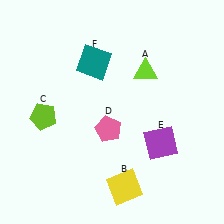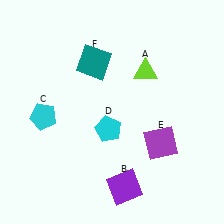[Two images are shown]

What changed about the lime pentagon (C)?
In Image 1, C is lime. In Image 2, it changed to cyan.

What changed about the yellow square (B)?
In Image 1, B is yellow. In Image 2, it changed to purple.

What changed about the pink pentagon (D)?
In Image 1, D is pink. In Image 2, it changed to cyan.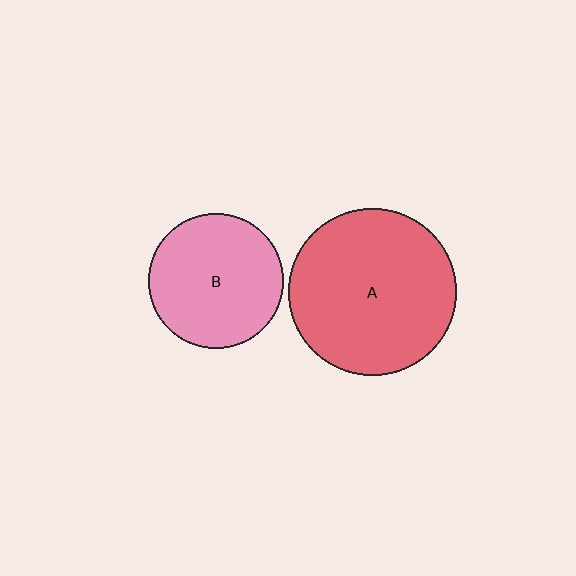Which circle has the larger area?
Circle A (red).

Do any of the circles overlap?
No, none of the circles overlap.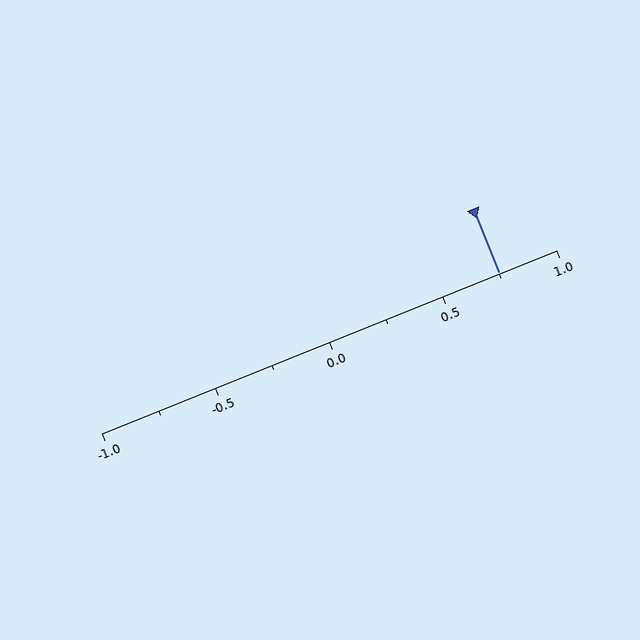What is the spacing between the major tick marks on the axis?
The major ticks are spaced 0.5 apart.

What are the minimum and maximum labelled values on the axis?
The axis runs from -1.0 to 1.0.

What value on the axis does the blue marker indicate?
The marker indicates approximately 0.75.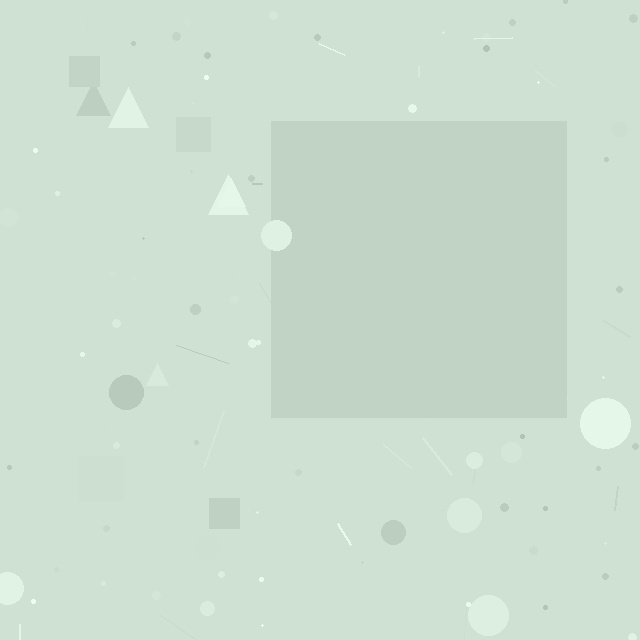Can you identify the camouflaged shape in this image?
The camouflaged shape is a square.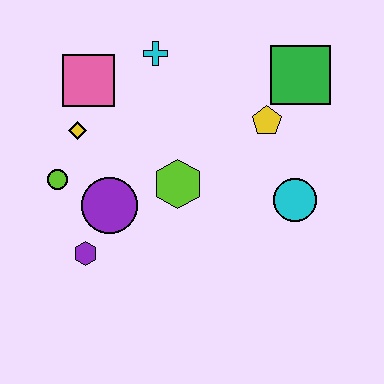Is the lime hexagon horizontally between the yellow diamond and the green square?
Yes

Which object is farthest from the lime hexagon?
The green square is farthest from the lime hexagon.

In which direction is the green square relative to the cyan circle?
The green square is above the cyan circle.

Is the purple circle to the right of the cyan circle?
No